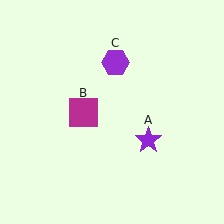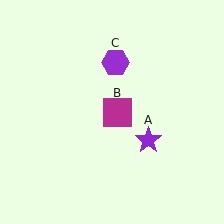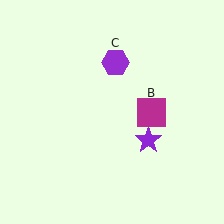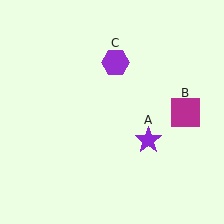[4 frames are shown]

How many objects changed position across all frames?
1 object changed position: magenta square (object B).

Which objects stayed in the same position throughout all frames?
Purple star (object A) and purple hexagon (object C) remained stationary.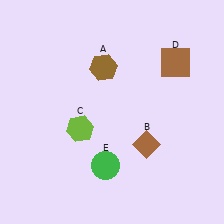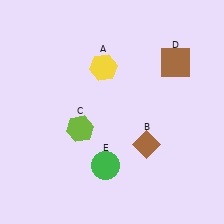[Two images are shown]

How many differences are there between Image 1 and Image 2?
There is 1 difference between the two images.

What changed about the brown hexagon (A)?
In Image 1, A is brown. In Image 2, it changed to yellow.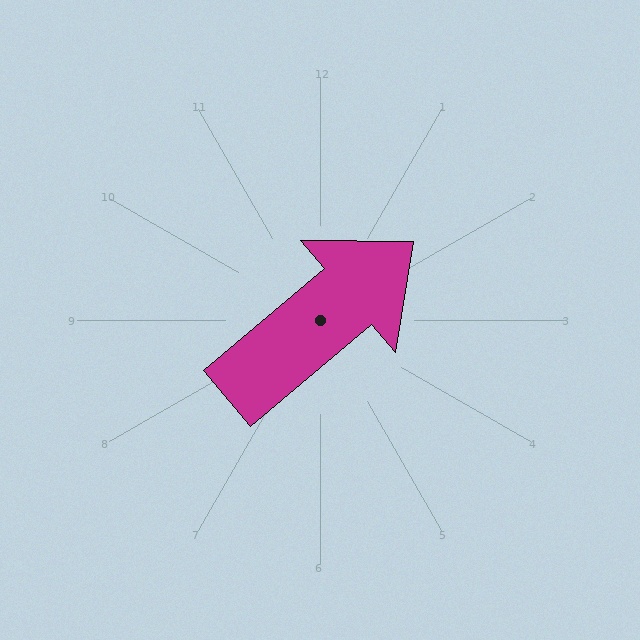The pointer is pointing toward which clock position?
Roughly 2 o'clock.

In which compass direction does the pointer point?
Northeast.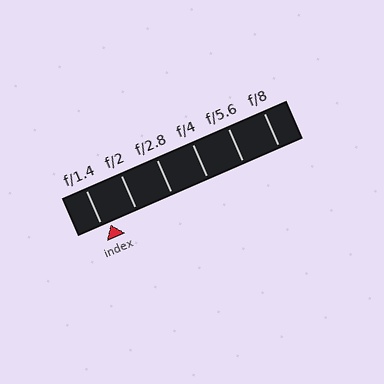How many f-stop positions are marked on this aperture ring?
There are 6 f-stop positions marked.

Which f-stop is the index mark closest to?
The index mark is closest to f/1.4.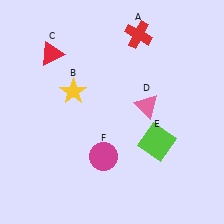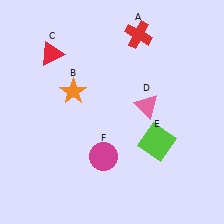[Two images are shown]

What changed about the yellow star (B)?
In Image 1, B is yellow. In Image 2, it changed to orange.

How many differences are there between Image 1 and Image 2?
There is 1 difference between the two images.